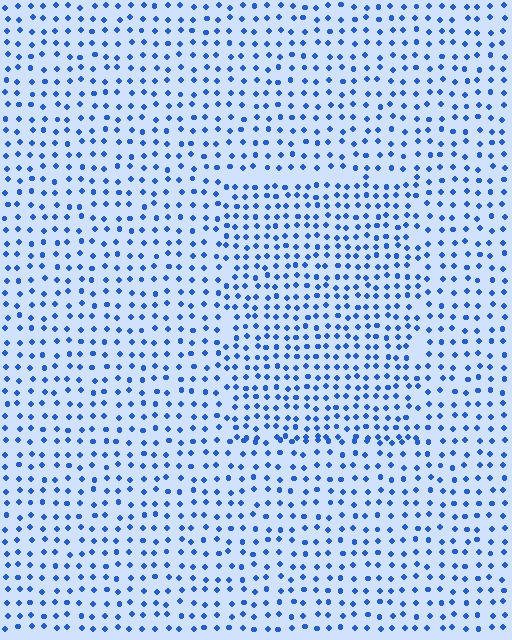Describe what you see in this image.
The image contains small blue elements arranged at two different densities. A rectangle-shaped region is visible where the elements are more densely packed than the surrounding area.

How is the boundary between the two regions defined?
The boundary is defined by a change in element density (approximately 1.5x ratio). All elements are the same color, size, and shape.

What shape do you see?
I see a rectangle.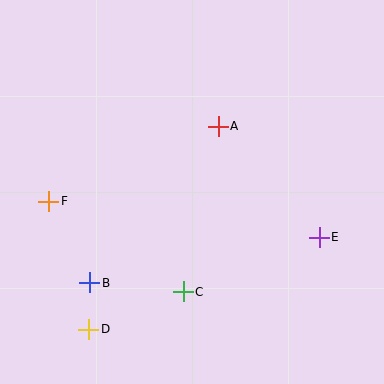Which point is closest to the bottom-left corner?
Point D is closest to the bottom-left corner.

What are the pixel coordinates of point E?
Point E is at (319, 238).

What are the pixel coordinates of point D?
Point D is at (89, 329).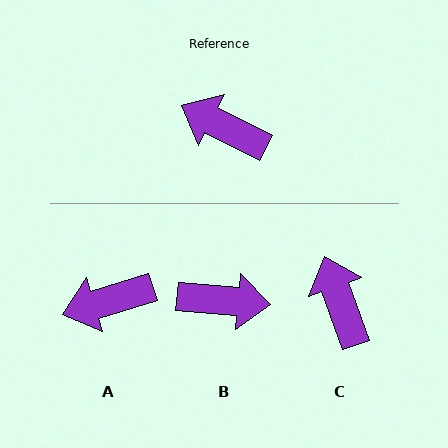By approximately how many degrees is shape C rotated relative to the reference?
Approximately 44 degrees clockwise.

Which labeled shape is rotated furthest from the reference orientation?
B, about 158 degrees away.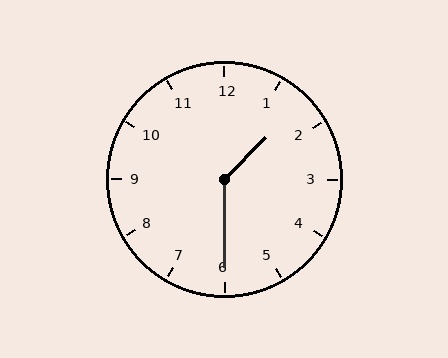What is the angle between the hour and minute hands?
Approximately 135 degrees.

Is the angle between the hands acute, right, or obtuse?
It is obtuse.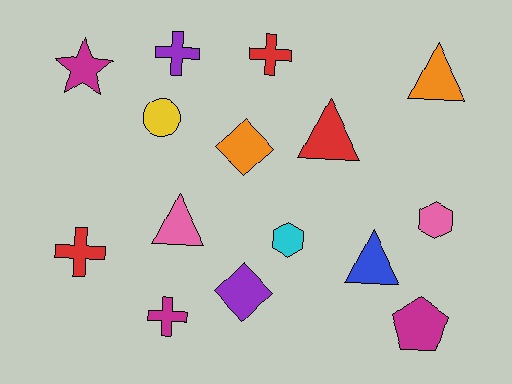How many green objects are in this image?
There are no green objects.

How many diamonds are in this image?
There are 2 diamonds.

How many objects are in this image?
There are 15 objects.